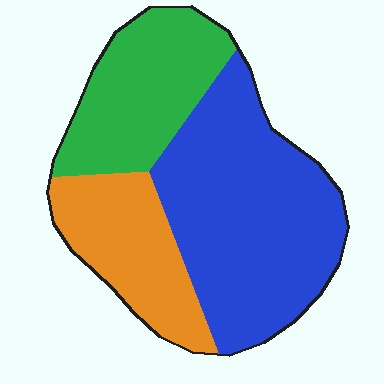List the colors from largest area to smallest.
From largest to smallest: blue, green, orange.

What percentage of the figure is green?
Green covers about 25% of the figure.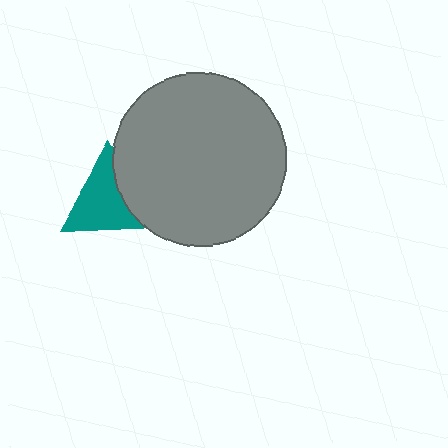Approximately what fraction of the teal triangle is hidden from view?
Roughly 30% of the teal triangle is hidden behind the gray circle.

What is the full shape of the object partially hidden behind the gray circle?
The partially hidden object is a teal triangle.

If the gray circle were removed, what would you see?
You would see the complete teal triangle.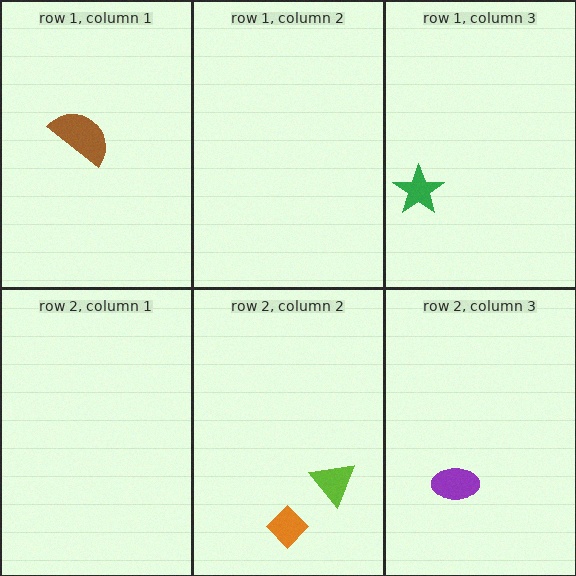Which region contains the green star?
The row 1, column 3 region.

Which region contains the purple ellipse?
The row 2, column 3 region.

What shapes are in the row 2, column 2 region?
The orange diamond, the lime triangle.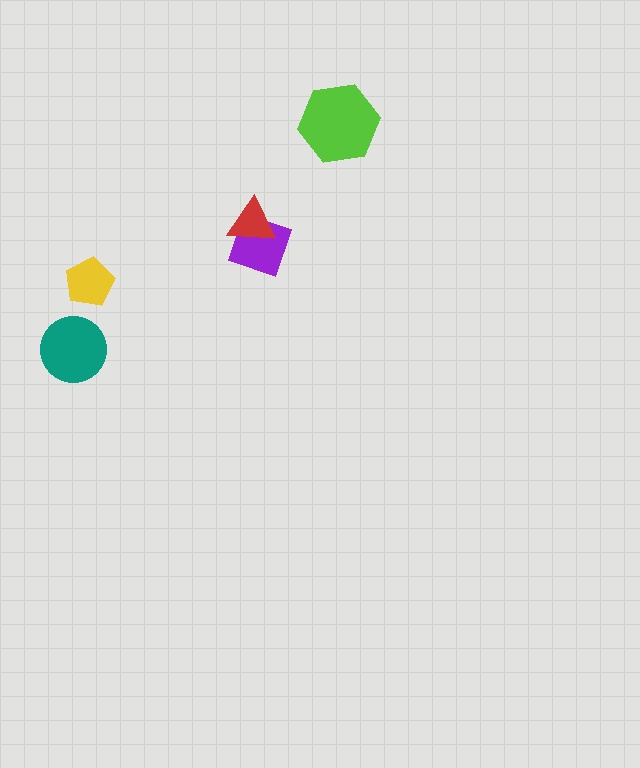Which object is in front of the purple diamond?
The red triangle is in front of the purple diamond.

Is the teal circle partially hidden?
No, no other shape covers it.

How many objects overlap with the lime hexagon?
0 objects overlap with the lime hexagon.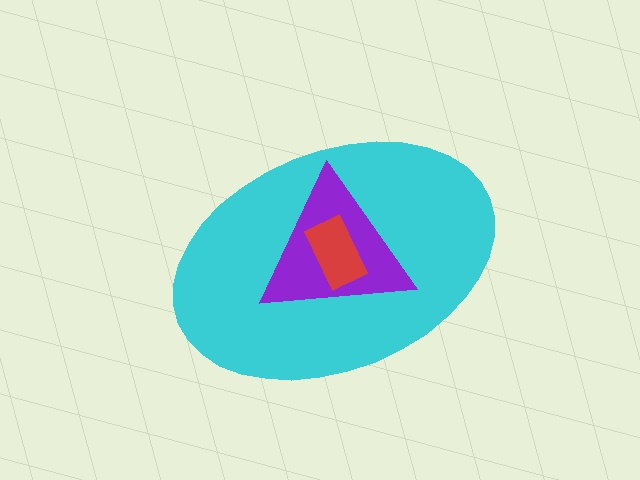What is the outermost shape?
The cyan ellipse.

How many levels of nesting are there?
3.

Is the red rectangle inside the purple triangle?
Yes.